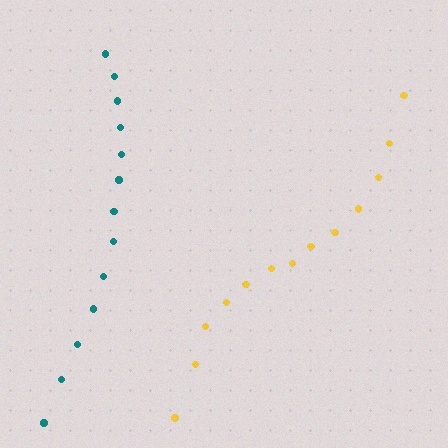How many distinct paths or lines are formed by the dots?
There are 2 distinct paths.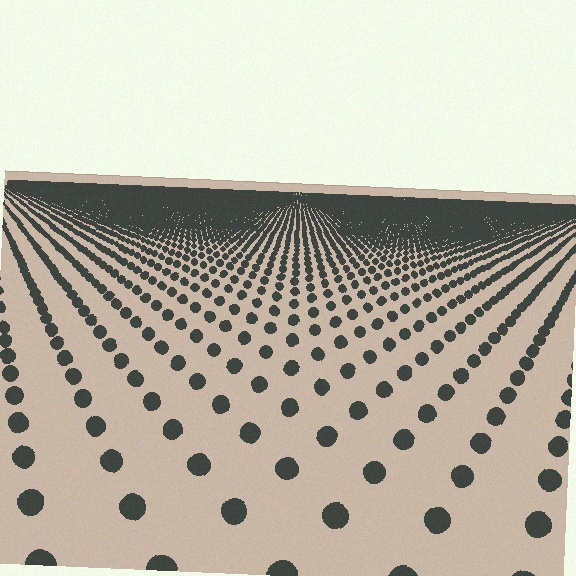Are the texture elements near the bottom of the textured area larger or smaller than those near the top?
Larger. Near the bottom, elements are closer to the viewer and appear at a bigger on-screen size.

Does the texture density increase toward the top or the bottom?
Density increases toward the top.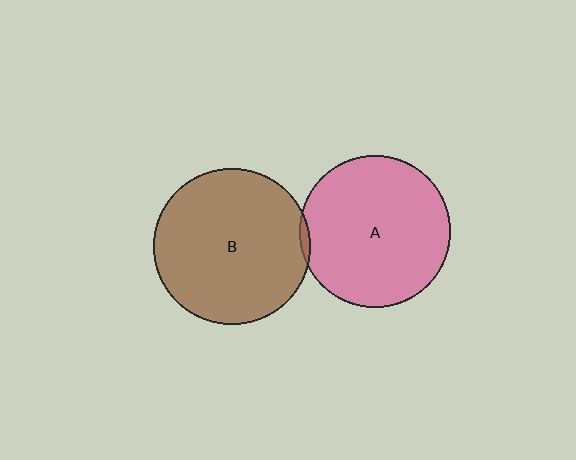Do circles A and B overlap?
Yes.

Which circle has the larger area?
Circle B (brown).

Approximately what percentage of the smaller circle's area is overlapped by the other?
Approximately 5%.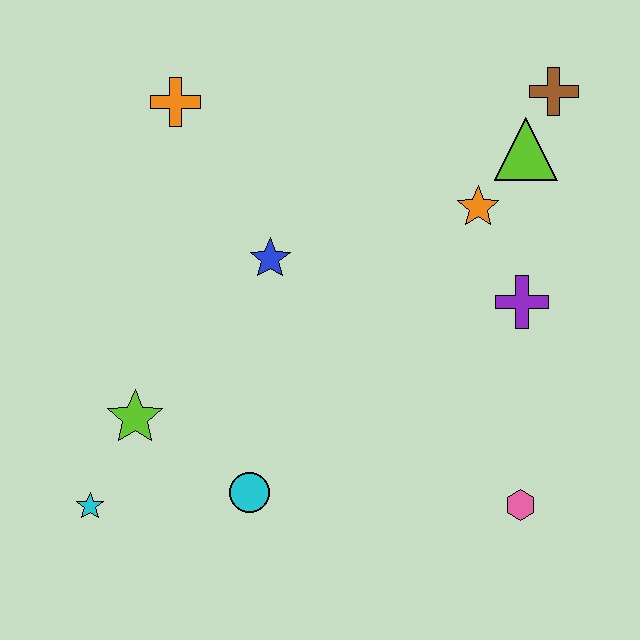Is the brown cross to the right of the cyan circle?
Yes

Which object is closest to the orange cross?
The blue star is closest to the orange cross.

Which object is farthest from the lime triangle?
The cyan star is farthest from the lime triangle.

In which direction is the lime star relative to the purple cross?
The lime star is to the left of the purple cross.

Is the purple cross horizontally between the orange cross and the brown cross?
Yes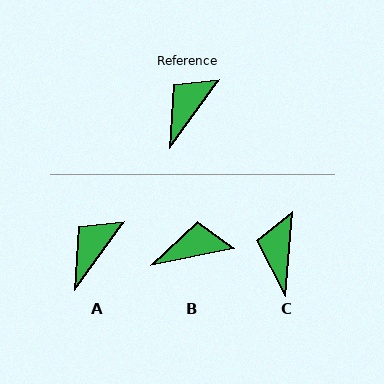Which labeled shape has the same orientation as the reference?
A.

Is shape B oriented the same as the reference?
No, it is off by about 43 degrees.